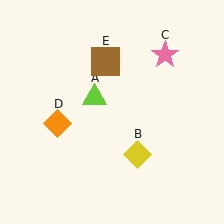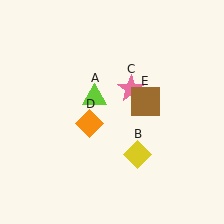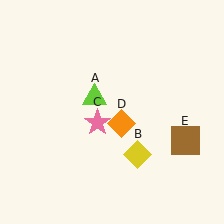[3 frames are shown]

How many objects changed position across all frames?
3 objects changed position: pink star (object C), orange diamond (object D), brown square (object E).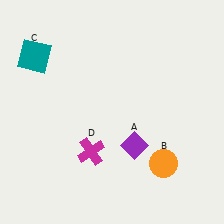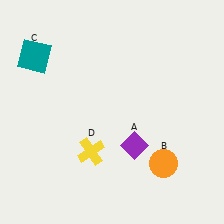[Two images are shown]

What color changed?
The cross (D) changed from magenta in Image 1 to yellow in Image 2.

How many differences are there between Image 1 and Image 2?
There is 1 difference between the two images.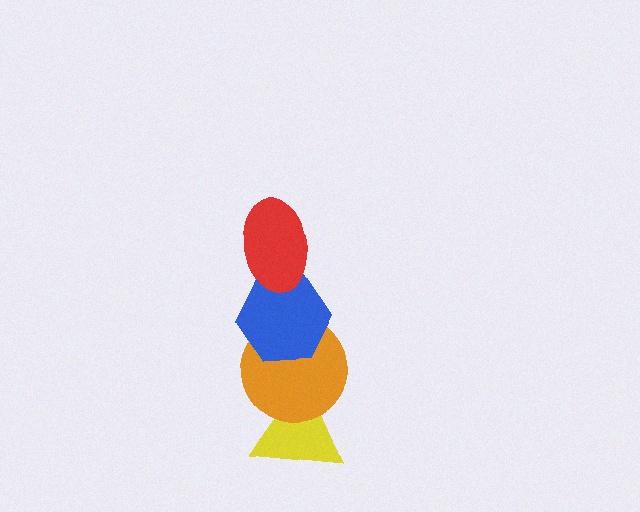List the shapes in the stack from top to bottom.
From top to bottom: the red ellipse, the blue hexagon, the orange circle, the yellow triangle.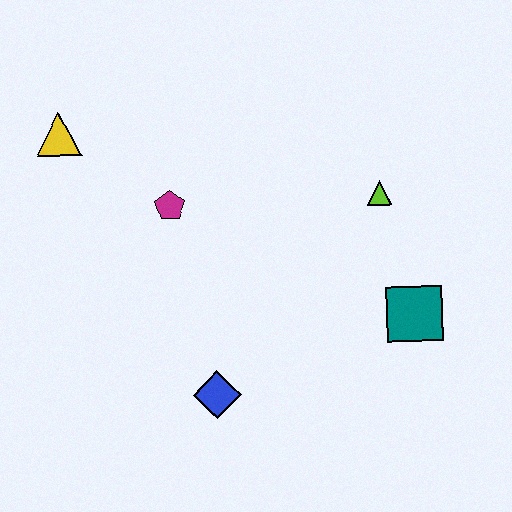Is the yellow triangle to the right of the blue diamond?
No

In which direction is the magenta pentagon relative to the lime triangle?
The magenta pentagon is to the left of the lime triangle.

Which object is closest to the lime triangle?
The teal square is closest to the lime triangle.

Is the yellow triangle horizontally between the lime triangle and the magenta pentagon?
No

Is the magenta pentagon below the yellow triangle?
Yes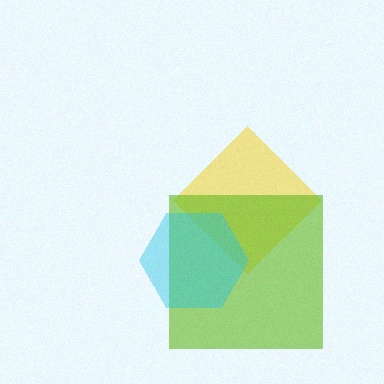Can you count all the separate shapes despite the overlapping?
Yes, there are 3 separate shapes.